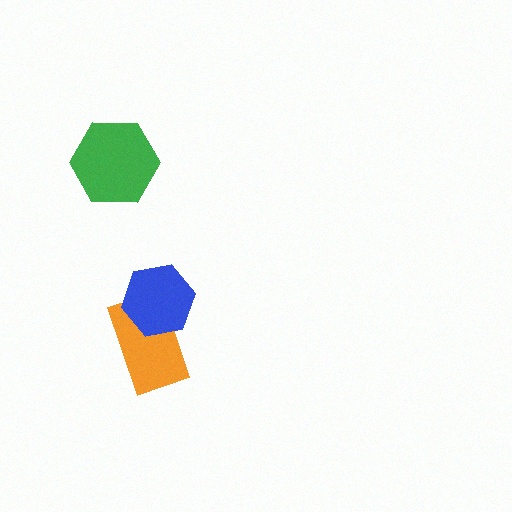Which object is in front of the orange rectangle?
The blue hexagon is in front of the orange rectangle.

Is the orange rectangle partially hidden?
Yes, it is partially covered by another shape.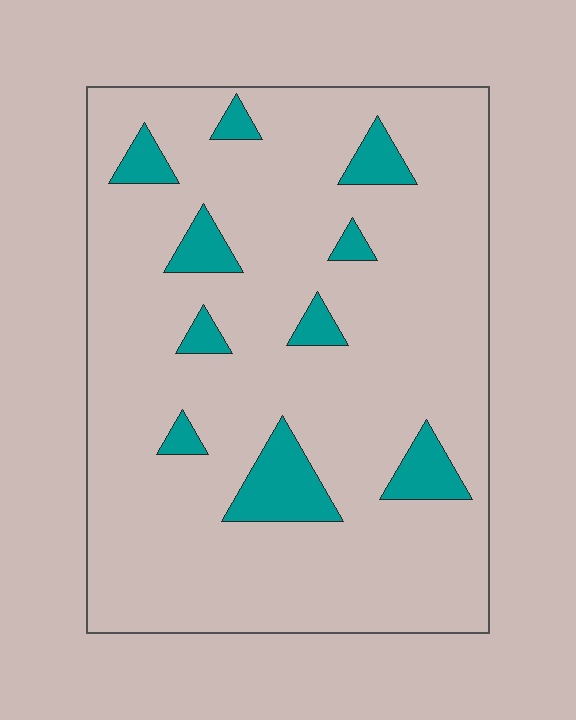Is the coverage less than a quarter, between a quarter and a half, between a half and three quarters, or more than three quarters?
Less than a quarter.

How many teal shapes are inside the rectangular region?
10.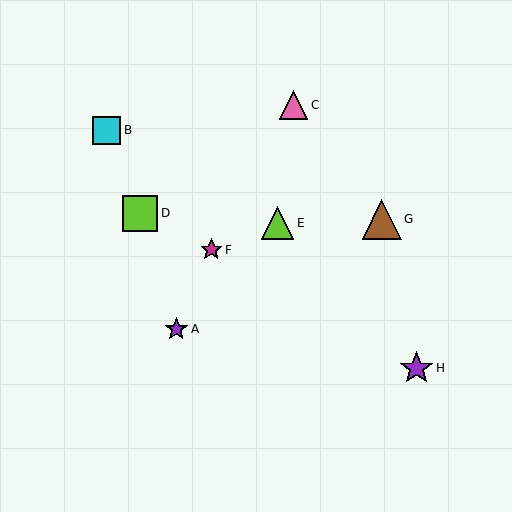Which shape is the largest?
The brown triangle (labeled G) is the largest.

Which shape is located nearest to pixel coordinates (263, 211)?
The lime triangle (labeled E) at (278, 223) is nearest to that location.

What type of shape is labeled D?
Shape D is a lime square.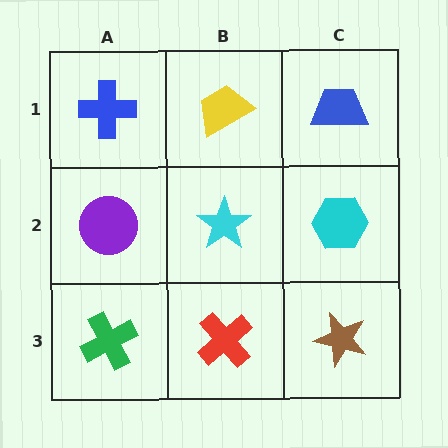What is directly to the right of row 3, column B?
A brown star.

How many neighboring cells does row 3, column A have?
2.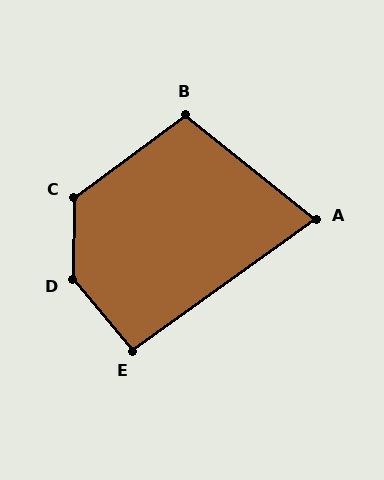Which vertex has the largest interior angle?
D, at approximately 139 degrees.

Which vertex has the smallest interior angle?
A, at approximately 74 degrees.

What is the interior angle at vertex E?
Approximately 95 degrees (approximately right).